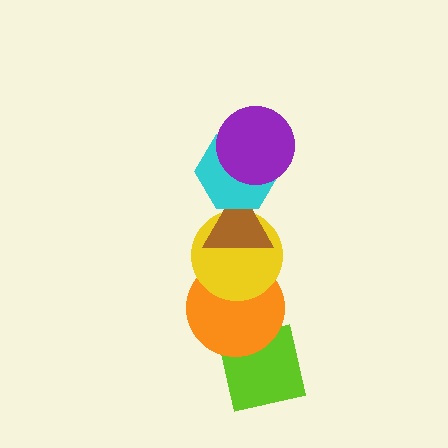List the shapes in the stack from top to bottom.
From top to bottom: the purple circle, the cyan hexagon, the brown triangle, the yellow circle, the orange circle, the lime square.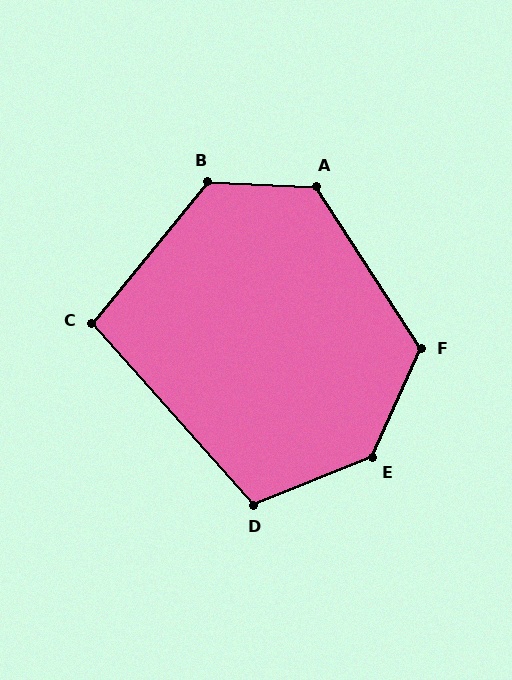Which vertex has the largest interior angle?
E, at approximately 136 degrees.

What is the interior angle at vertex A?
Approximately 125 degrees (obtuse).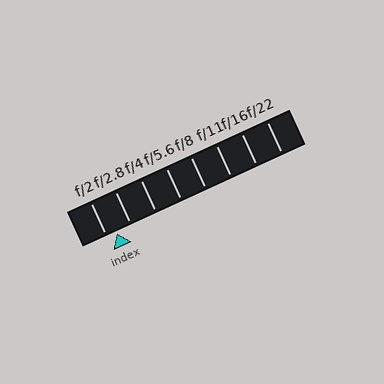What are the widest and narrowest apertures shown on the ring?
The widest aperture shown is f/2 and the narrowest is f/22.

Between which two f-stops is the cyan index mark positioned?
The index mark is between f/2 and f/2.8.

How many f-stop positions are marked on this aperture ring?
There are 8 f-stop positions marked.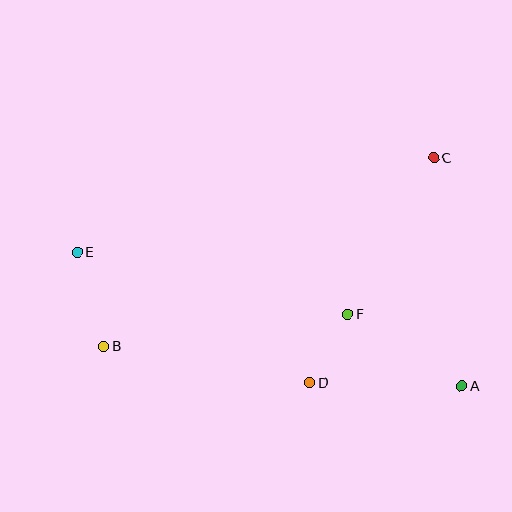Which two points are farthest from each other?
Points A and E are farthest from each other.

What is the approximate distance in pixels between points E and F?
The distance between E and F is approximately 278 pixels.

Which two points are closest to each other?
Points D and F are closest to each other.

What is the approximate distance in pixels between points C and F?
The distance between C and F is approximately 178 pixels.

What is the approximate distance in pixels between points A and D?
The distance between A and D is approximately 153 pixels.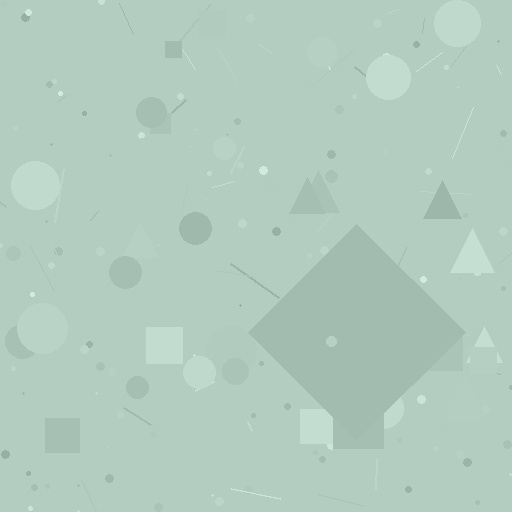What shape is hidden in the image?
A diamond is hidden in the image.